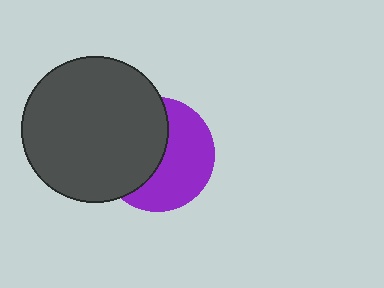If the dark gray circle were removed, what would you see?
You would see the complete purple circle.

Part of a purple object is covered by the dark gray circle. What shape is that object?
It is a circle.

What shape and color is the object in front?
The object in front is a dark gray circle.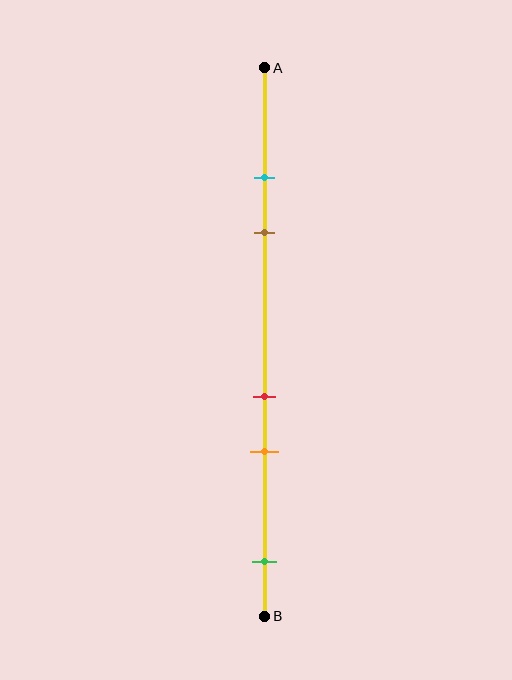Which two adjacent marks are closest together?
The cyan and brown marks are the closest adjacent pair.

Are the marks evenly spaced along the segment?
No, the marks are not evenly spaced.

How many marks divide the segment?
There are 5 marks dividing the segment.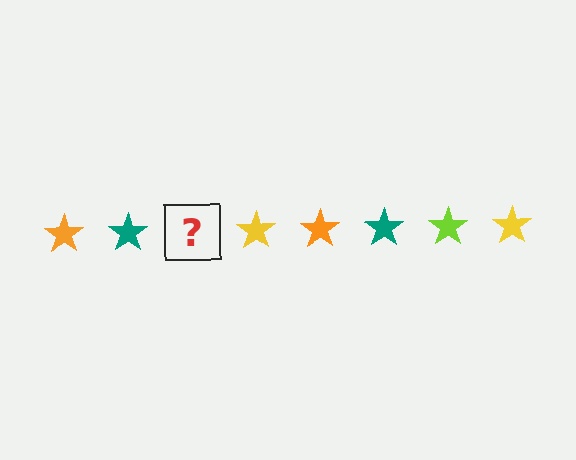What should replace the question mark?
The question mark should be replaced with a lime star.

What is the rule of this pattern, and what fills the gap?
The rule is that the pattern cycles through orange, teal, lime, yellow stars. The gap should be filled with a lime star.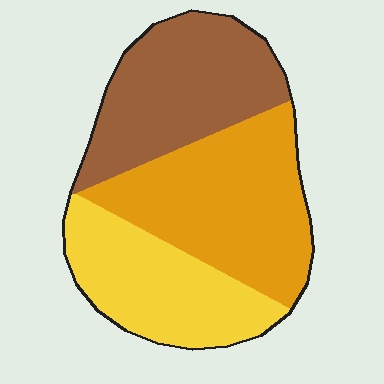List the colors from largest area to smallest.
From largest to smallest: orange, brown, yellow.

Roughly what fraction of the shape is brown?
Brown takes up about one third (1/3) of the shape.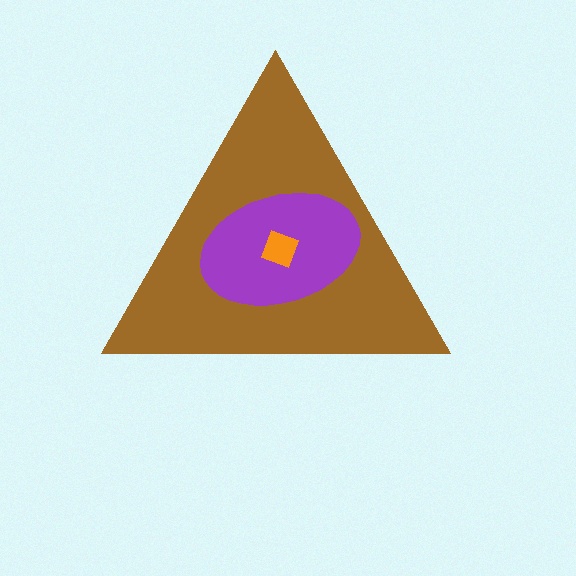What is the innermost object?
The orange diamond.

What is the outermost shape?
The brown triangle.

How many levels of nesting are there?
3.